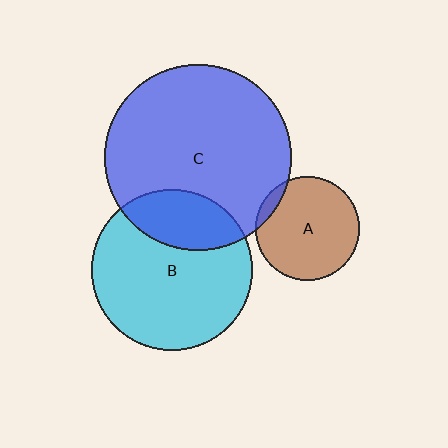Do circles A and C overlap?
Yes.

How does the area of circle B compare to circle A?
Approximately 2.4 times.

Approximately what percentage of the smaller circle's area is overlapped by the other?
Approximately 5%.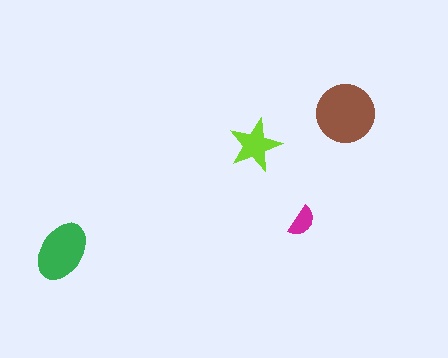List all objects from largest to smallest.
The brown circle, the green ellipse, the lime star, the magenta semicircle.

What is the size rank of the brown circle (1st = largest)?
1st.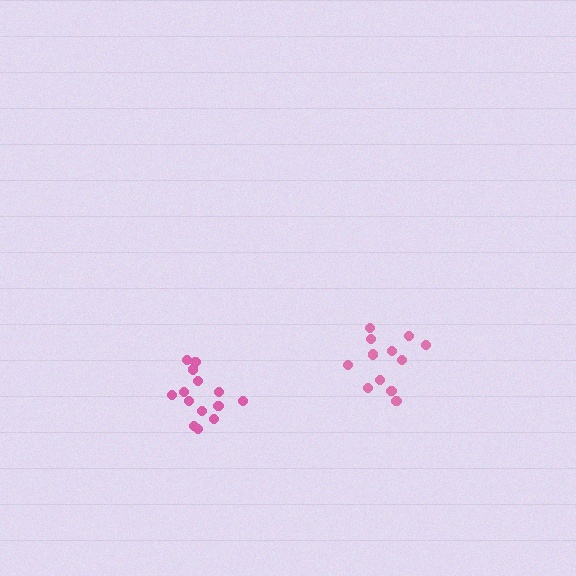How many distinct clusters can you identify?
There are 2 distinct clusters.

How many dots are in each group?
Group 1: 12 dots, Group 2: 14 dots (26 total).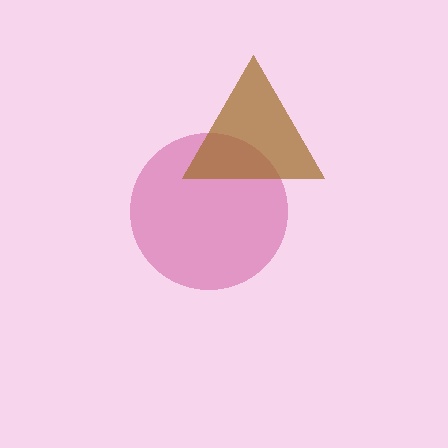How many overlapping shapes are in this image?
There are 2 overlapping shapes in the image.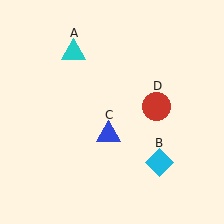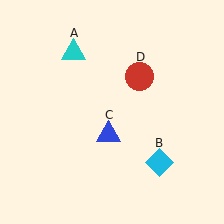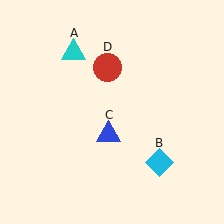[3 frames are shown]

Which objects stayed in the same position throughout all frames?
Cyan triangle (object A) and cyan diamond (object B) and blue triangle (object C) remained stationary.